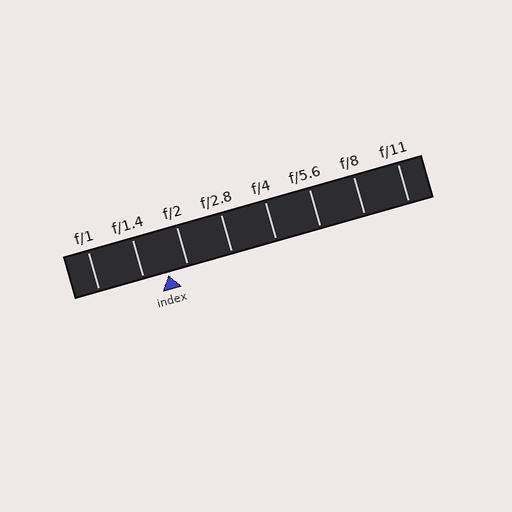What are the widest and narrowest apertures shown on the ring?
The widest aperture shown is f/1 and the narrowest is f/11.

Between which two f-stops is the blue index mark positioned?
The index mark is between f/1.4 and f/2.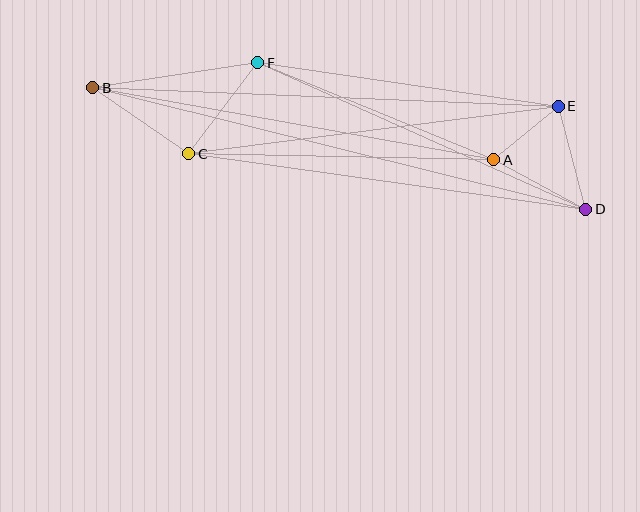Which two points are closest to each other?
Points A and E are closest to each other.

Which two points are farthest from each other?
Points B and D are farthest from each other.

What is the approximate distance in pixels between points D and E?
The distance between D and E is approximately 107 pixels.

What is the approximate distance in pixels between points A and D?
The distance between A and D is approximately 105 pixels.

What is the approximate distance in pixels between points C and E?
The distance between C and E is approximately 373 pixels.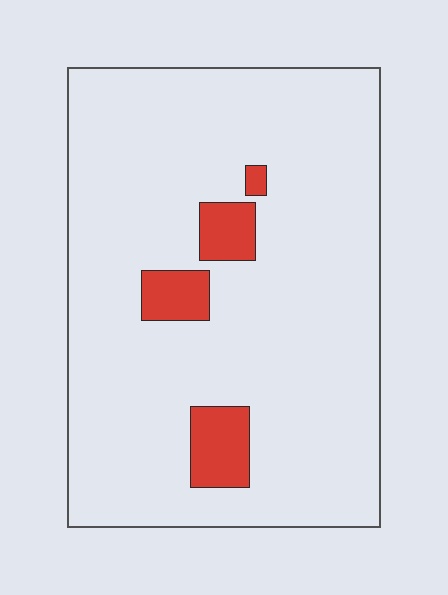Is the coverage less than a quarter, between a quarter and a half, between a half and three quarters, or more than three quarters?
Less than a quarter.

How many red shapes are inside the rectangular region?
4.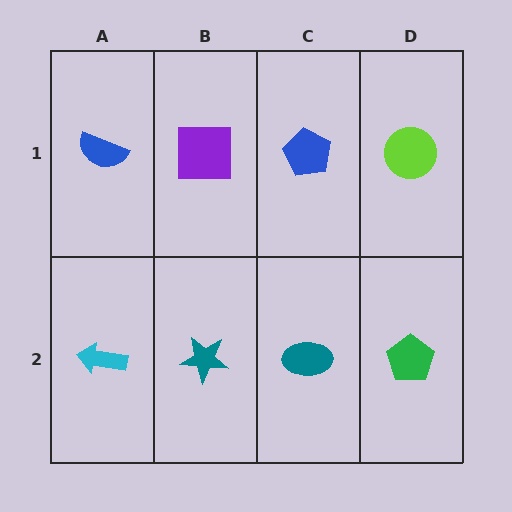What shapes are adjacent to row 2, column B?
A purple square (row 1, column B), a cyan arrow (row 2, column A), a teal ellipse (row 2, column C).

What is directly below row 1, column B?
A teal star.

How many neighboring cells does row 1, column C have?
3.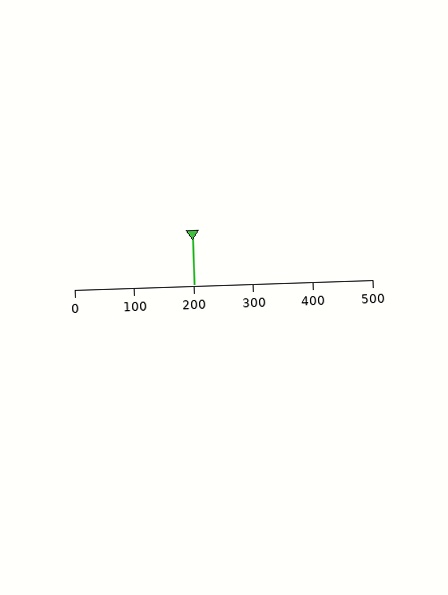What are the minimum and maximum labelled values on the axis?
The axis runs from 0 to 500.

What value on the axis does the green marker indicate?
The marker indicates approximately 200.